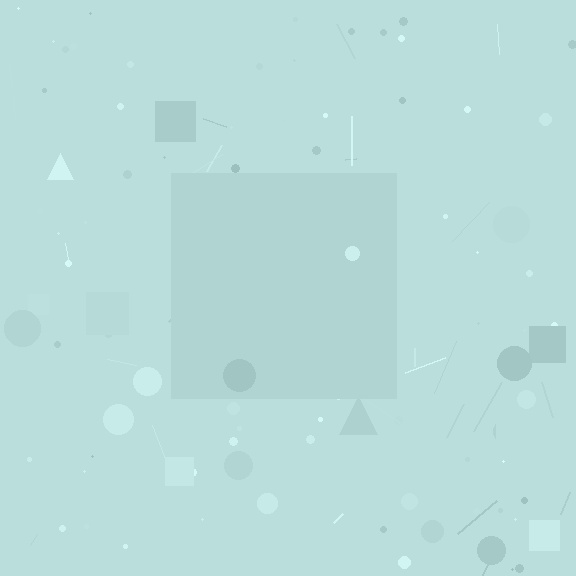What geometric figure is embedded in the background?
A square is embedded in the background.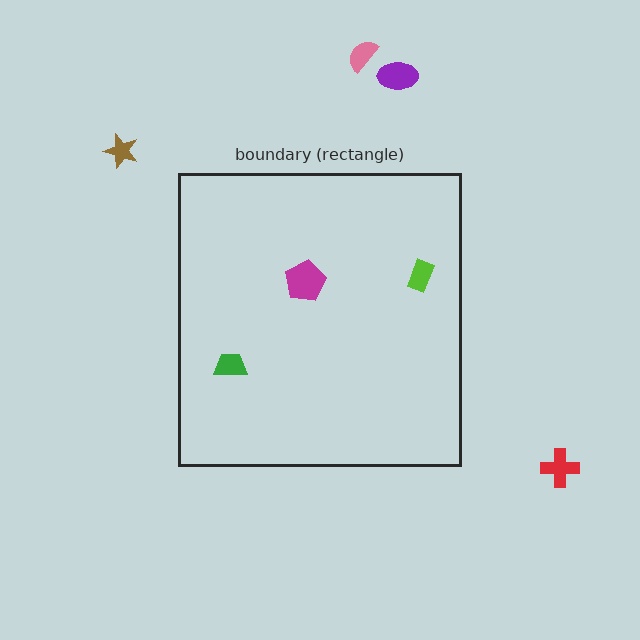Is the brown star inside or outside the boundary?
Outside.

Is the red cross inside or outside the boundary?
Outside.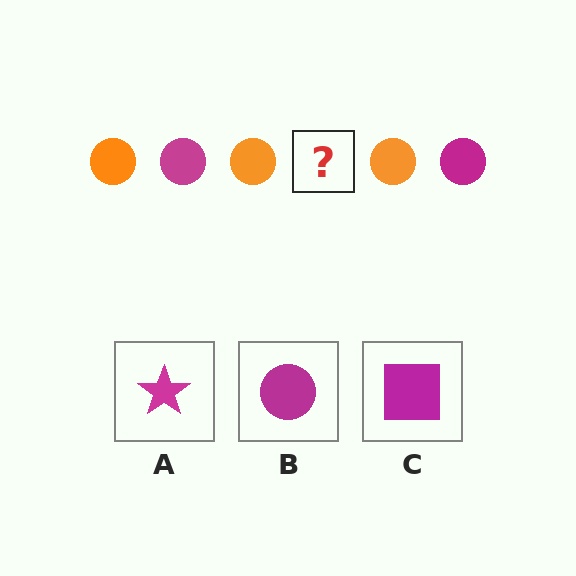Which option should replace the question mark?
Option B.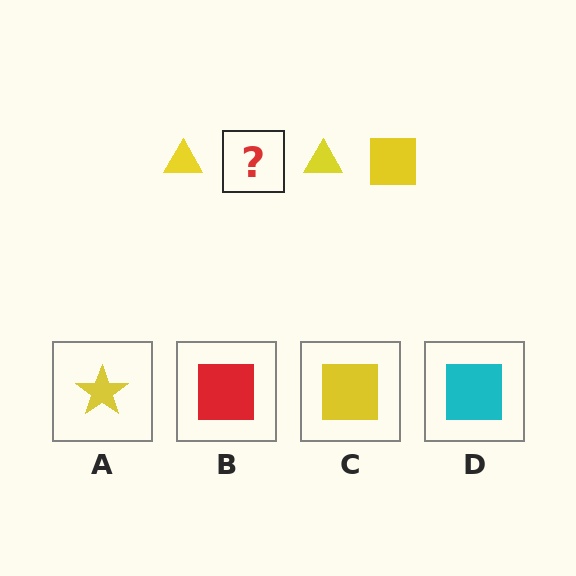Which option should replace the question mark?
Option C.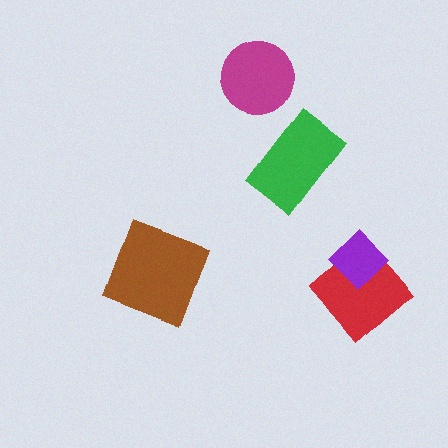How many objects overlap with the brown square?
0 objects overlap with the brown square.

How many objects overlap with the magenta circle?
0 objects overlap with the magenta circle.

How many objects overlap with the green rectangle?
0 objects overlap with the green rectangle.